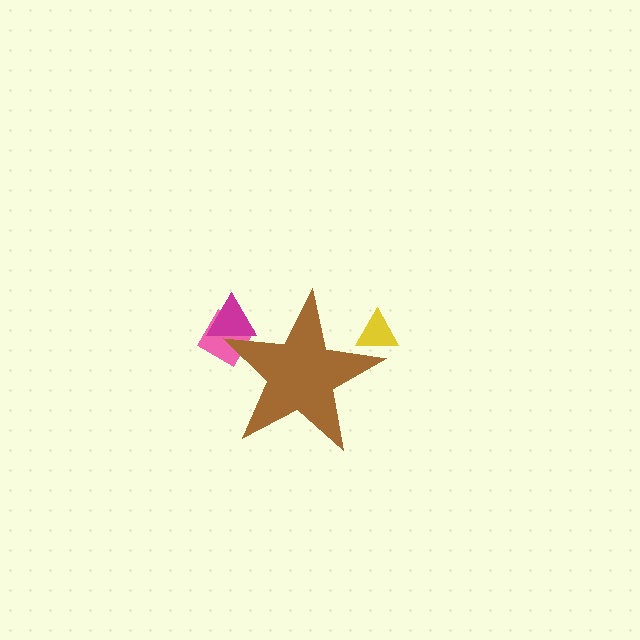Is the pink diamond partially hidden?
Yes, the pink diamond is partially hidden behind the brown star.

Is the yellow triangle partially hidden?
Yes, the yellow triangle is partially hidden behind the brown star.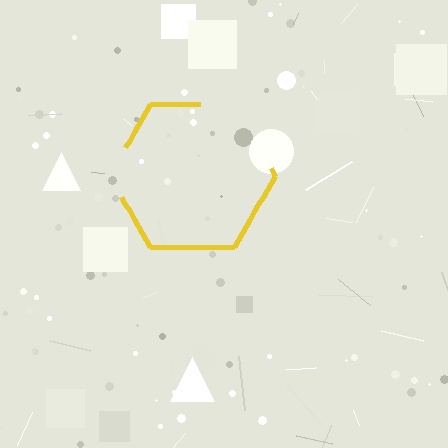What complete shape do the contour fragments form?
The contour fragments form a hexagon.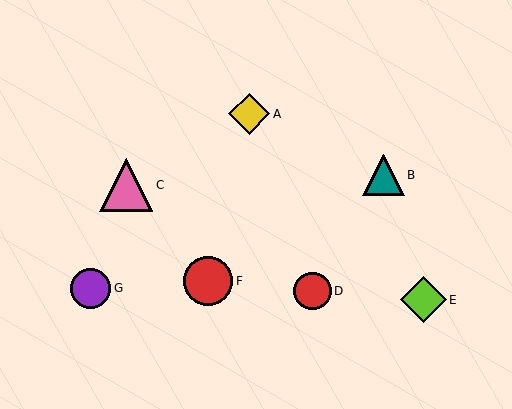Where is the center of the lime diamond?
The center of the lime diamond is at (423, 300).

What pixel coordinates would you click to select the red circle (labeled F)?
Click at (208, 281) to select the red circle F.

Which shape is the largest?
The pink triangle (labeled C) is the largest.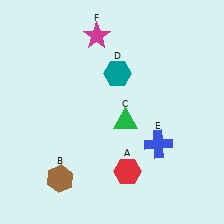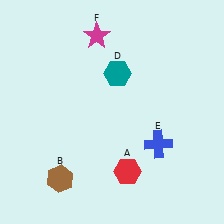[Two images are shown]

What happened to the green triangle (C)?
The green triangle (C) was removed in Image 2. It was in the bottom-right area of Image 1.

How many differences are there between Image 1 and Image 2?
There is 1 difference between the two images.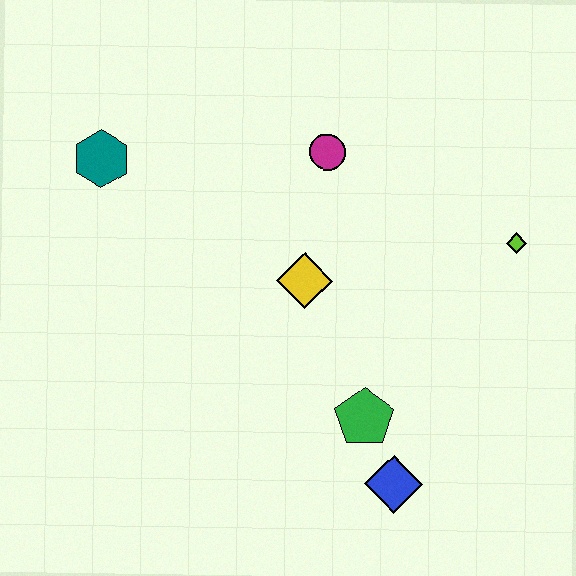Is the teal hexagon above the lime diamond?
Yes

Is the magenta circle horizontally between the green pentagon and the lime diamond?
No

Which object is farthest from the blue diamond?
The teal hexagon is farthest from the blue diamond.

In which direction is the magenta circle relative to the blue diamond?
The magenta circle is above the blue diamond.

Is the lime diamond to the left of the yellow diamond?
No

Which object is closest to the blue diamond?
The green pentagon is closest to the blue diamond.